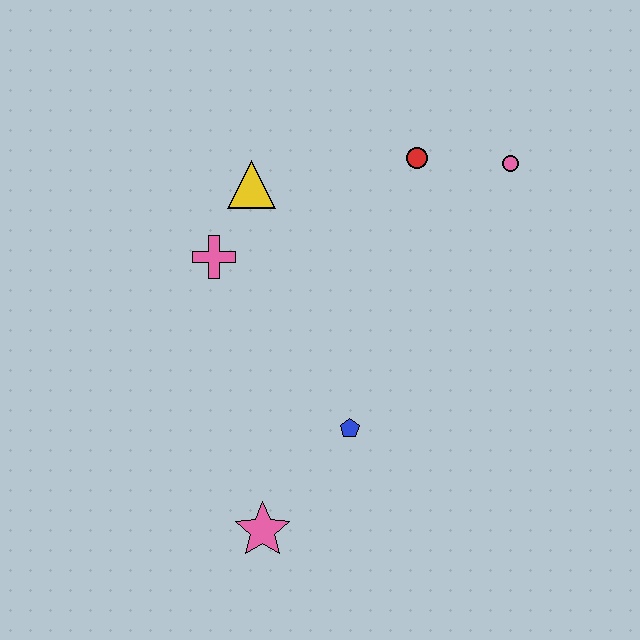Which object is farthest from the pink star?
The pink circle is farthest from the pink star.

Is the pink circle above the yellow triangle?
Yes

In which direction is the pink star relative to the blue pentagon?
The pink star is below the blue pentagon.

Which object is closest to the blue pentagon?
The pink star is closest to the blue pentagon.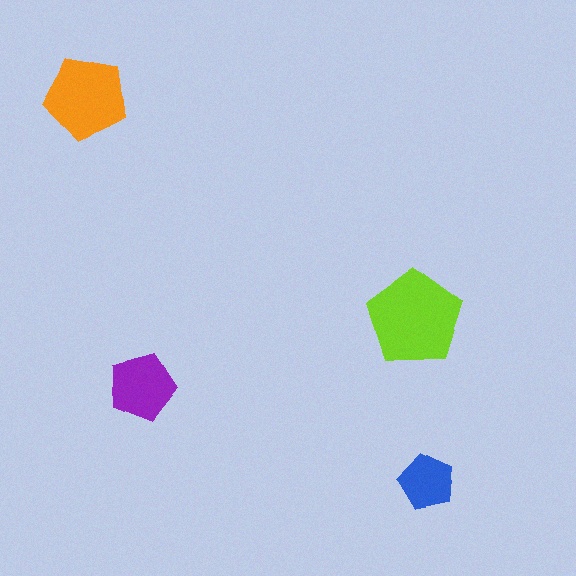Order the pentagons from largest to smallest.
the lime one, the orange one, the purple one, the blue one.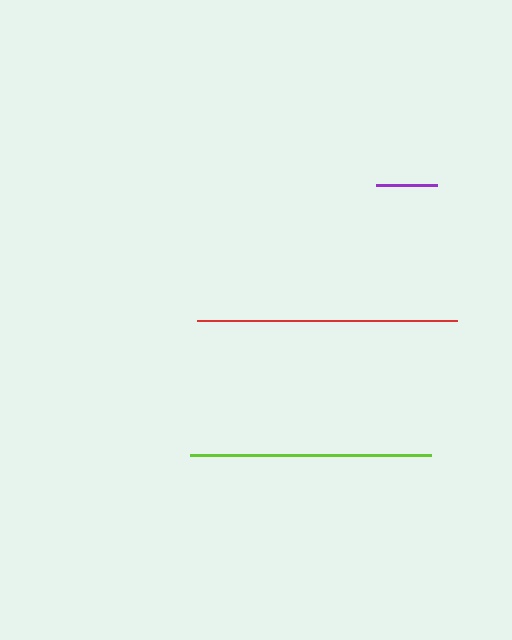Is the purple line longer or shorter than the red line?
The red line is longer than the purple line.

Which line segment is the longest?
The red line is the longest at approximately 260 pixels.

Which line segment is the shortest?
The purple line is the shortest at approximately 61 pixels.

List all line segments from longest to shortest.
From longest to shortest: red, lime, purple.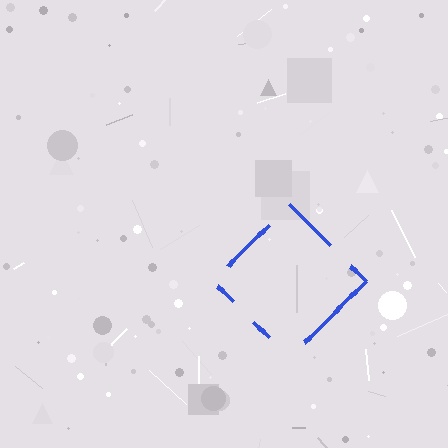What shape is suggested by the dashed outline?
The dashed outline suggests a diamond.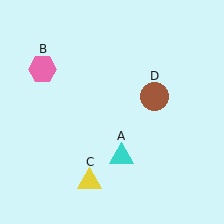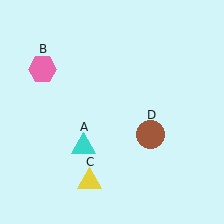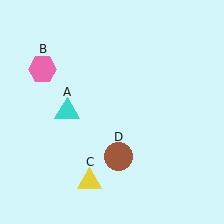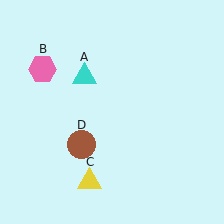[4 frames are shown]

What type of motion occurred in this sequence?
The cyan triangle (object A), brown circle (object D) rotated clockwise around the center of the scene.